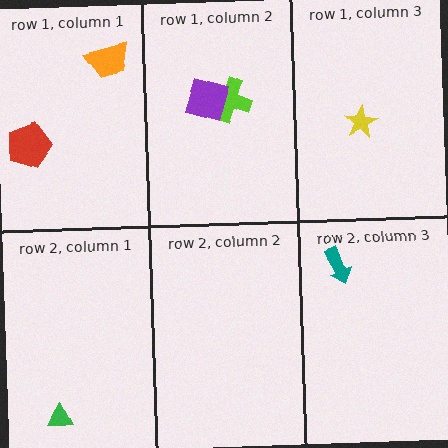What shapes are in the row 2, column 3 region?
The teal arrow.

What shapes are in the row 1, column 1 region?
The red pentagon, the orange trapezoid.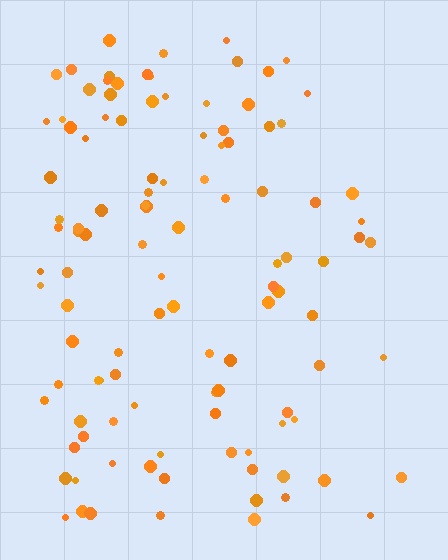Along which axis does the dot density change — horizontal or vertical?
Horizontal.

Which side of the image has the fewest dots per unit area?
The right.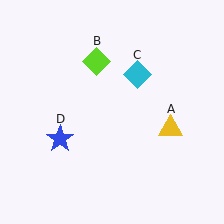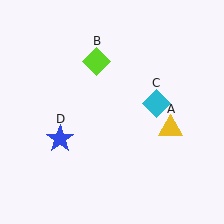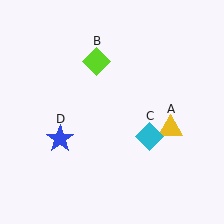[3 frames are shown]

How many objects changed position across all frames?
1 object changed position: cyan diamond (object C).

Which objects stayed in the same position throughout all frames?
Yellow triangle (object A) and lime diamond (object B) and blue star (object D) remained stationary.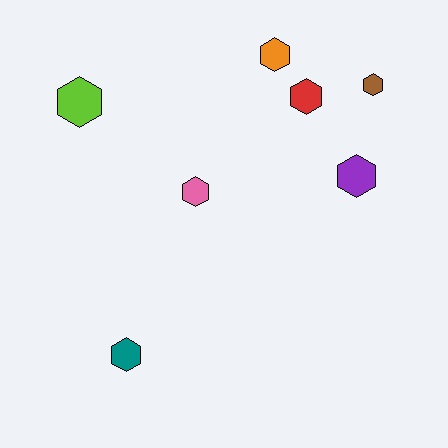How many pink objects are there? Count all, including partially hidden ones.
There is 1 pink object.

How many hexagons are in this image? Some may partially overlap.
There are 7 hexagons.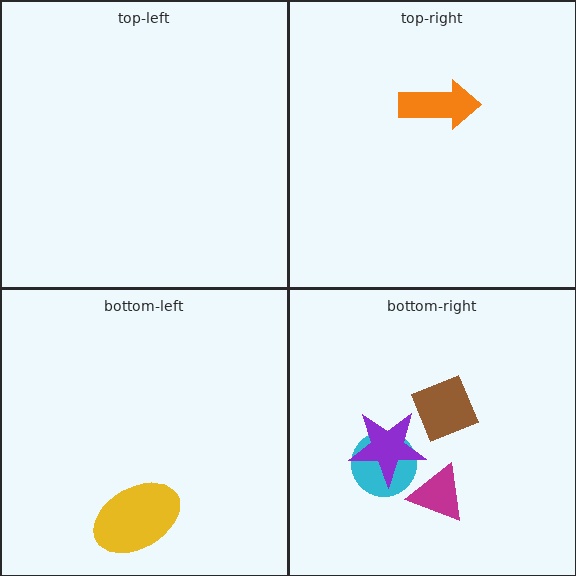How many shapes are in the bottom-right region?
4.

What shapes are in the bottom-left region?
The yellow ellipse.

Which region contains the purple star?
The bottom-right region.